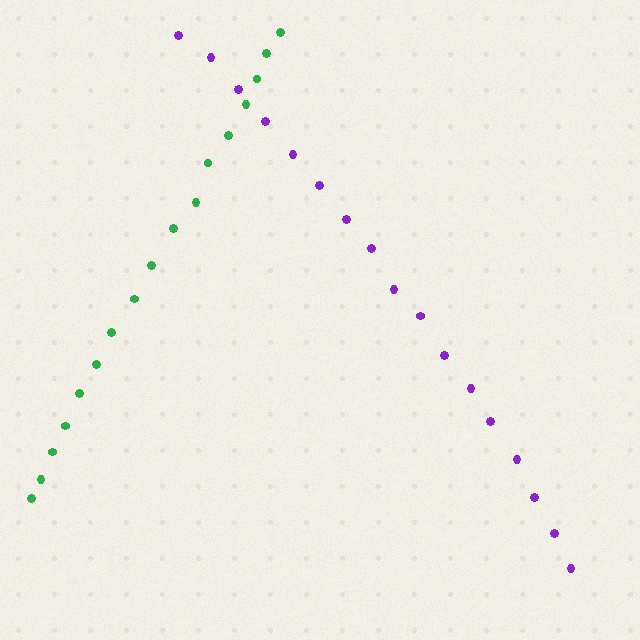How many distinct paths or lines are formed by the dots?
There are 2 distinct paths.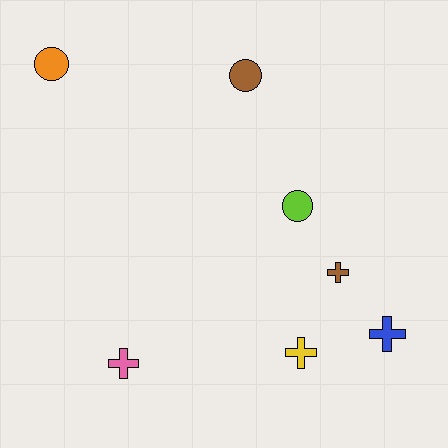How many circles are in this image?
There are 3 circles.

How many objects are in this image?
There are 7 objects.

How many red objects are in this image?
There are no red objects.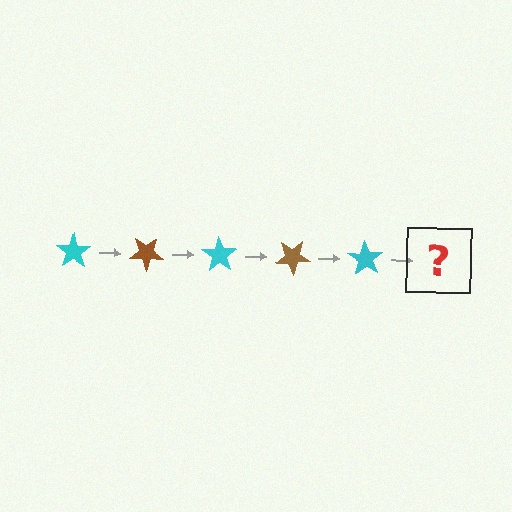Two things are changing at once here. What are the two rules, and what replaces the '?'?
The two rules are that it rotates 35 degrees each step and the color cycles through cyan and brown. The '?' should be a brown star, rotated 175 degrees from the start.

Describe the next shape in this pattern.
It should be a brown star, rotated 175 degrees from the start.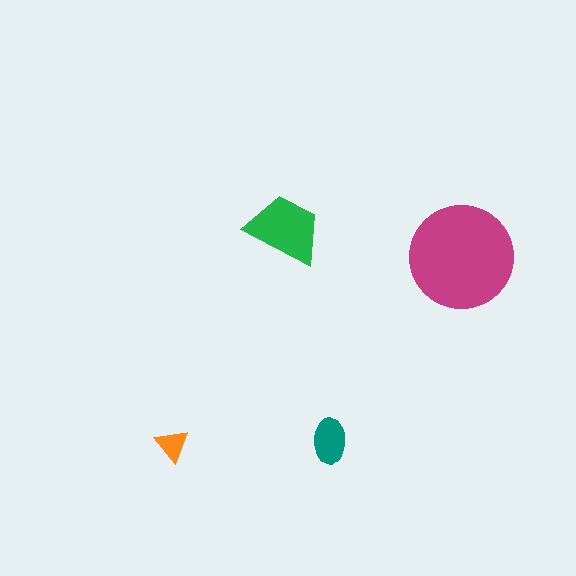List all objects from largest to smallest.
The magenta circle, the green trapezoid, the teal ellipse, the orange triangle.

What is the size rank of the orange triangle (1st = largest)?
4th.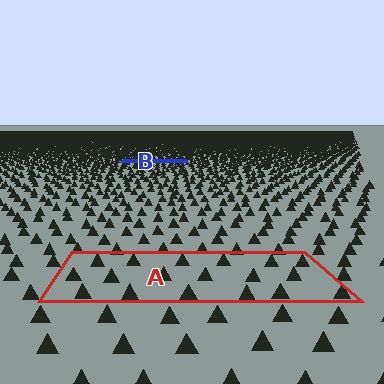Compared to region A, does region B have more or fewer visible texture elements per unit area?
Region B has more texture elements per unit area — they are packed more densely because it is farther away.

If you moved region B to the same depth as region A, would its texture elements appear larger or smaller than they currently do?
They would appear larger. At a closer depth, the same texture elements are projected at a bigger on-screen size.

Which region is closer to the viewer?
Region A is closer. The texture elements there are larger and more spread out.